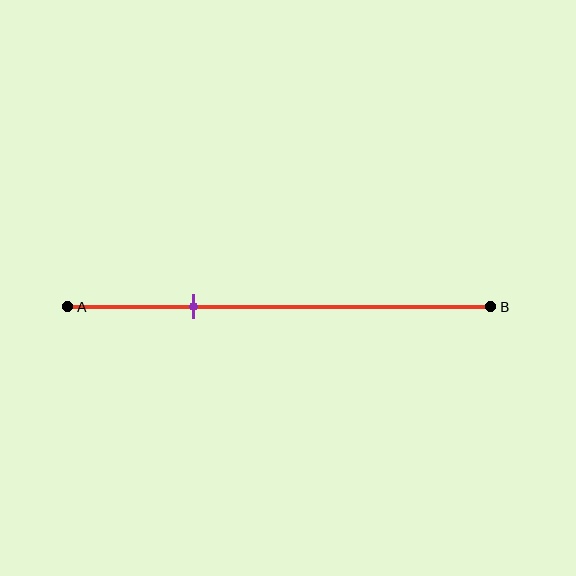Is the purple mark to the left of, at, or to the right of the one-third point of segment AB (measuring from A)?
The purple mark is to the left of the one-third point of segment AB.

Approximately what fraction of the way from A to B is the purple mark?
The purple mark is approximately 30% of the way from A to B.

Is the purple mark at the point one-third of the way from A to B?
No, the mark is at about 30% from A, not at the 33% one-third point.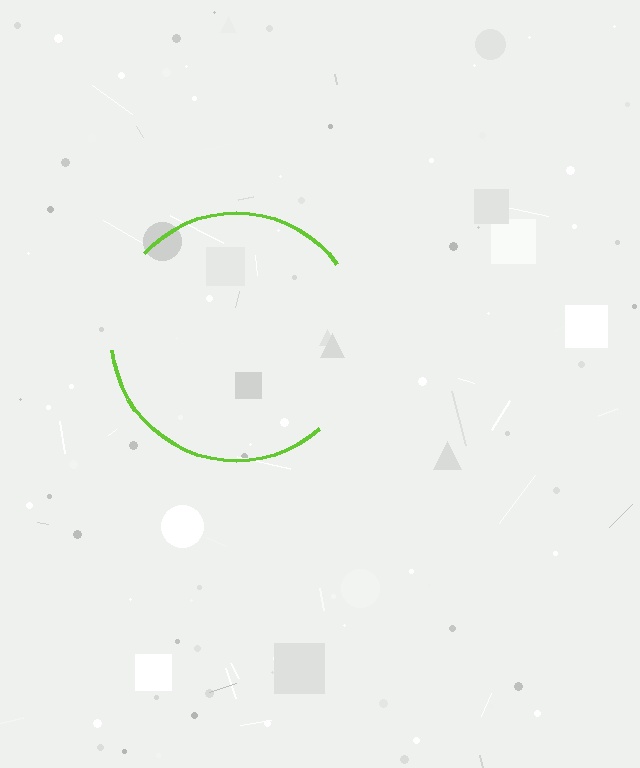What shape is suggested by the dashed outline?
The dashed outline suggests a circle.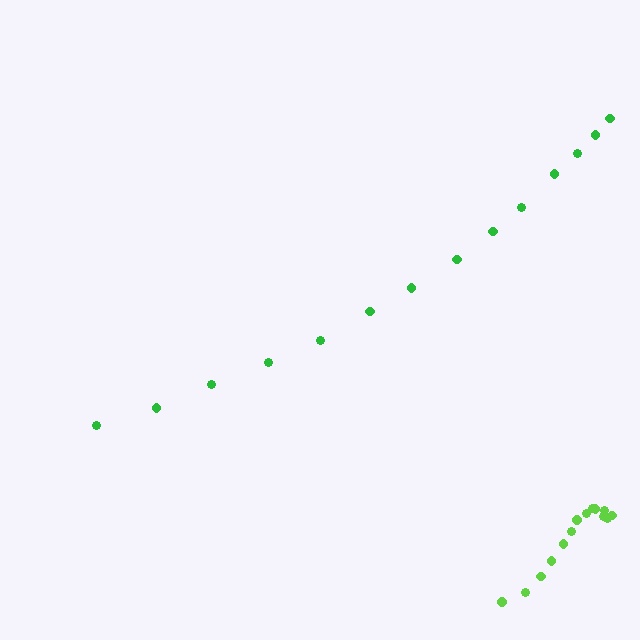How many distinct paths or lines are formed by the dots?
There are 2 distinct paths.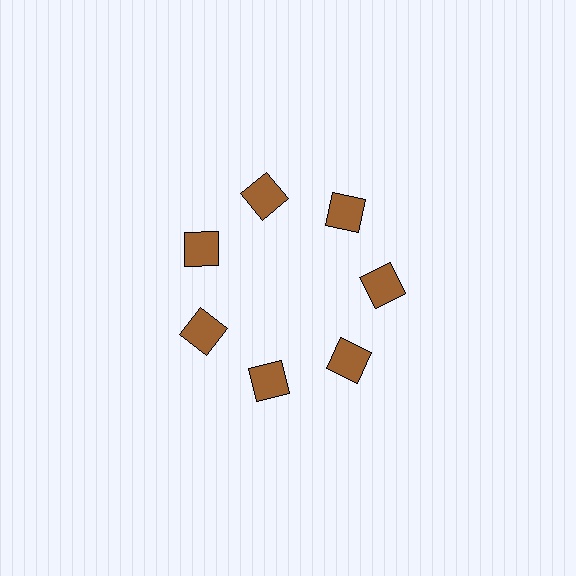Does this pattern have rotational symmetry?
Yes, this pattern has 7-fold rotational symmetry. It looks the same after rotating 51 degrees around the center.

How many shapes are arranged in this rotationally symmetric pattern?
There are 7 shapes, arranged in 7 groups of 1.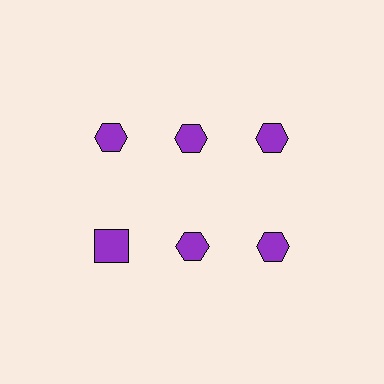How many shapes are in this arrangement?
There are 6 shapes arranged in a grid pattern.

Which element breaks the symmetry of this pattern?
The purple square in the second row, leftmost column breaks the symmetry. All other shapes are purple hexagons.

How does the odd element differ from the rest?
It has a different shape: square instead of hexagon.